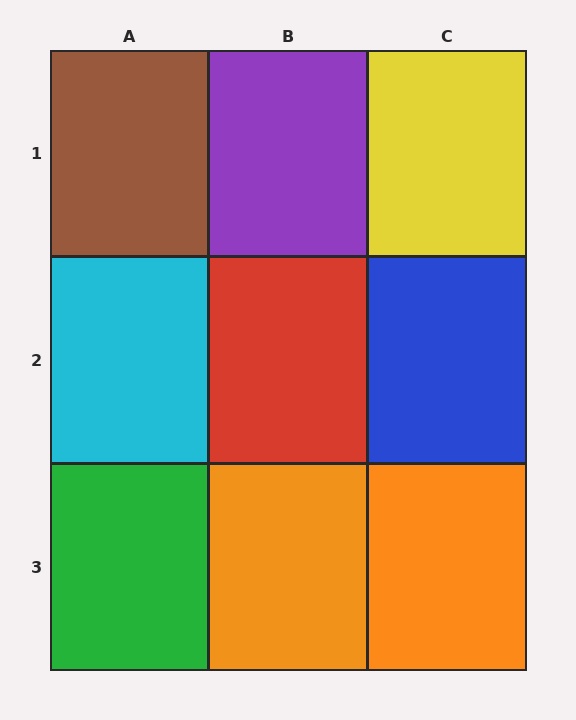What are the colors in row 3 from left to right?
Green, orange, orange.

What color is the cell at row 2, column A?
Cyan.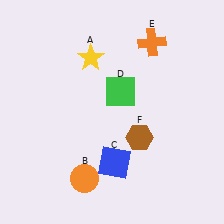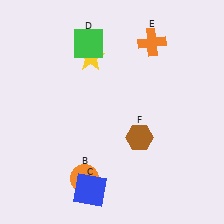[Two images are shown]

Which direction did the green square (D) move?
The green square (D) moved up.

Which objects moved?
The objects that moved are: the blue square (C), the green square (D).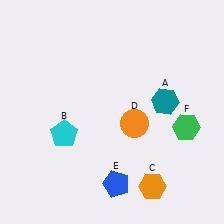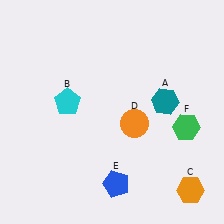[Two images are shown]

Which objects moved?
The objects that moved are: the cyan pentagon (B), the orange hexagon (C).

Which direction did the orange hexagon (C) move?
The orange hexagon (C) moved right.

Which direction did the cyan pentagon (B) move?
The cyan pentagon (B) moved up.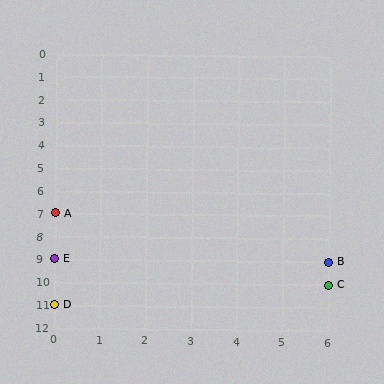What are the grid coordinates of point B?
Point B is at grid coordinates (6, 9).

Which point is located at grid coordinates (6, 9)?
Point B is at (6, 9).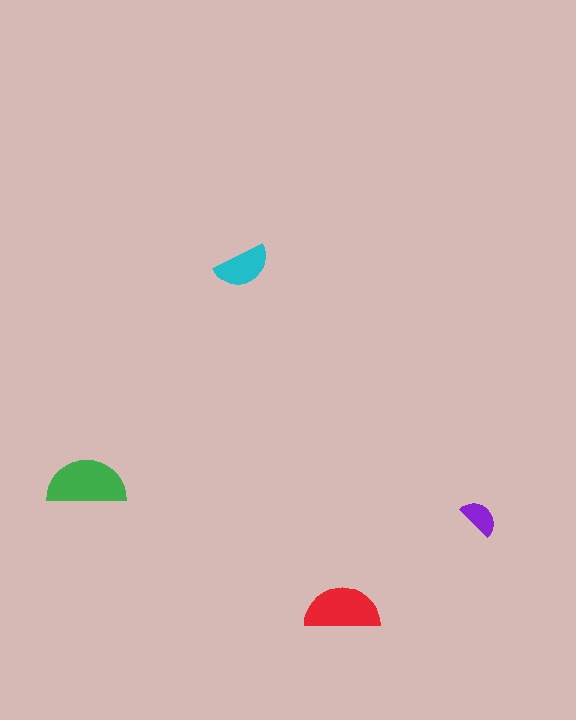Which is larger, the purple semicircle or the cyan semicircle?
The cyan one.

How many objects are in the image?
There are 4 objects in the image.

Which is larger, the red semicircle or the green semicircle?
The green one.